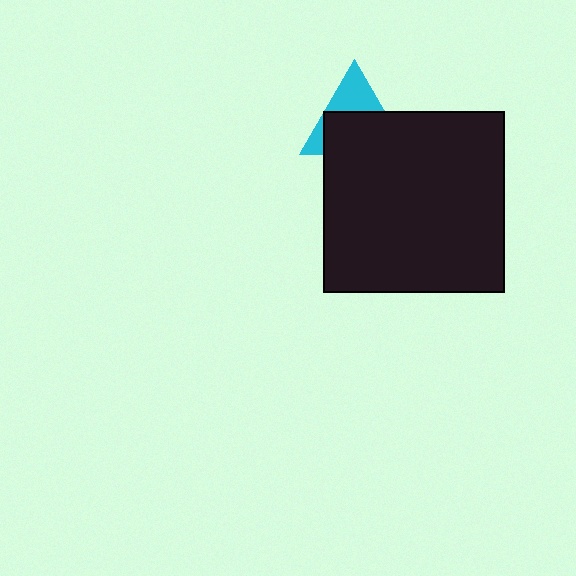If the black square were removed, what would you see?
You would see the complete cyan triangle.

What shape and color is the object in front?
The object in front is a black square.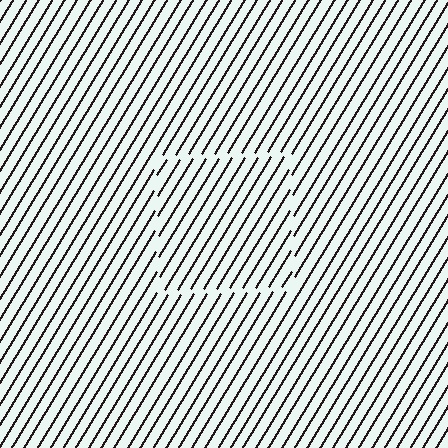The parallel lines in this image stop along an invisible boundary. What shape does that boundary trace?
An illusory square. The interior of the shape contains the same grating, shifted by half a period — the contour is defined by the phase discontinuity where line-ends from the inner and outer gratings abut.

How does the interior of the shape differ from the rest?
The interior of the shape contains the same grating, shifted by half a period — the contour is defined by the phase discontinuity where line-ends from the inner and outer gratings abut.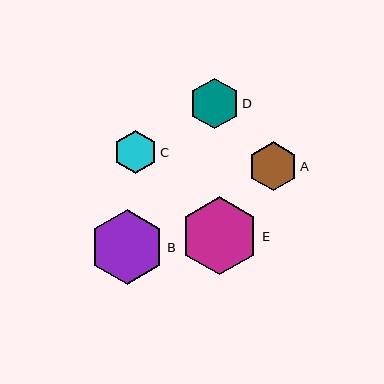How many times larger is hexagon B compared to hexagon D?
Hexagon B is approximately 1.5 times the size of hexagon D.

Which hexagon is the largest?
Hexagon E is the largest with a size of approximately 79 pixels.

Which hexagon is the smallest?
Hexagon C is the smallest with a size of approximately 43 pixels.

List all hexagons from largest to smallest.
From largest to smallest: E, B, D, A, C.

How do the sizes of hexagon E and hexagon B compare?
Hexagon E and hexagon B are approximately the same size.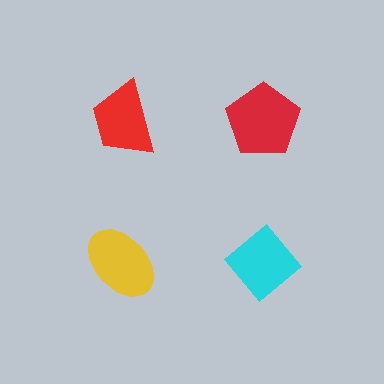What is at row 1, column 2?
A red pentagon.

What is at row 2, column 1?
A yellow ellipse.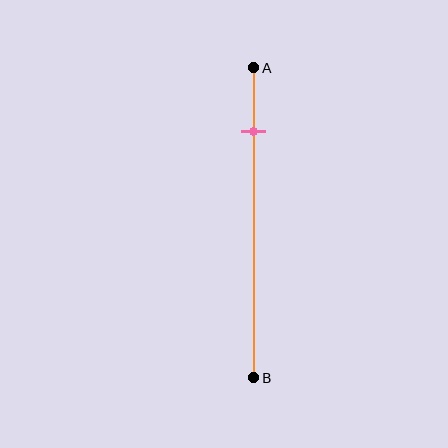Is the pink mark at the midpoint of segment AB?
No, the mark is at about 20% from A, not at the 50% midpoint.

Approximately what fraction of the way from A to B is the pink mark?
The pink mark is approximately 20% of the way from A to B.